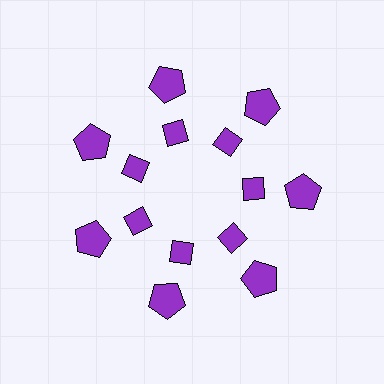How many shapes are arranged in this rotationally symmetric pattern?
There are 14 shapes, arranged in 7 groups of 2.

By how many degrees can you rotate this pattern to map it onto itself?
The pattern maps onto itself every 51 degrees of rotation.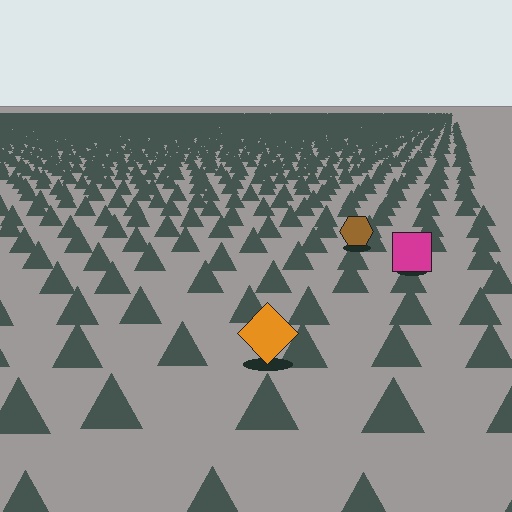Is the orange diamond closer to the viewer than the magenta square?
Yes. The orange diamond is closer — you can tell from the texture gradient: the ground texture is coarser near it.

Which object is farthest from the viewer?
The brown hexagon is farthest from the viewer. It appears smaller and the ground texture around it is denser.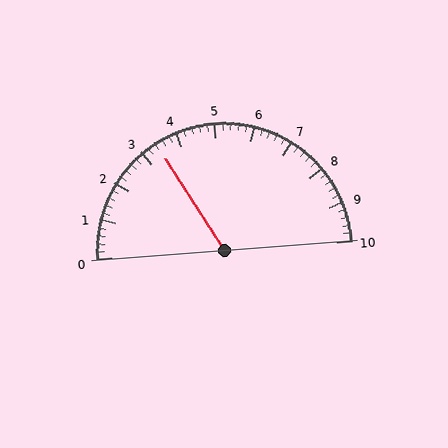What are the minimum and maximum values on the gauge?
The gauge ranges from 0 to 10.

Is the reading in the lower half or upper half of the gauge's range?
The reading is in the lower half of the range (0 to 10).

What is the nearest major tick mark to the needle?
The nearest major tick mark is 3.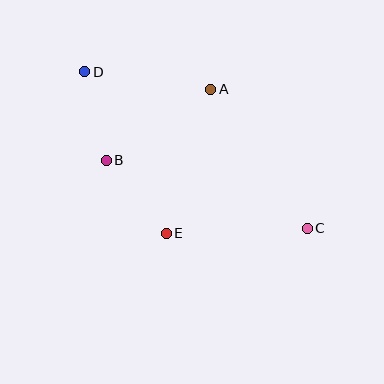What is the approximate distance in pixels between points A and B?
The distance between A and B is approximately 126 pixels.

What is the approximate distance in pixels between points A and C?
The distance between A and C is approximately 169 pixels.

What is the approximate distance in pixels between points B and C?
The distance between B and C is approximately 212 pixels.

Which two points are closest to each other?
Points B and D are closest to each other.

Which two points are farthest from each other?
Points C and D are farthest from each other.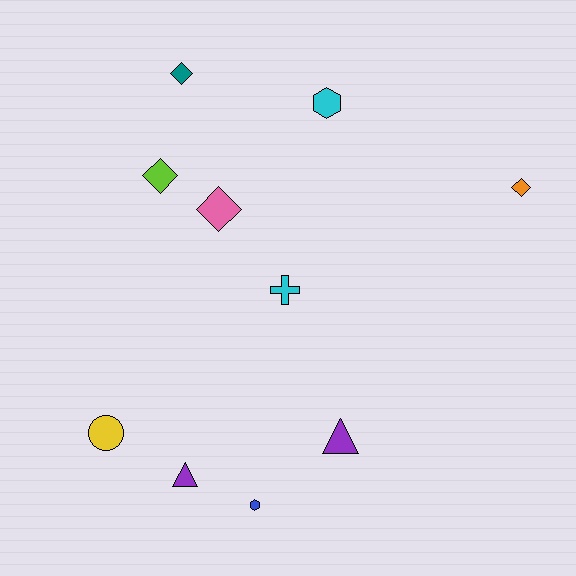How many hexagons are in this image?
There are 2 hexagons.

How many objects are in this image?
There are 10 objects.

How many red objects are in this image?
There are no red objects.